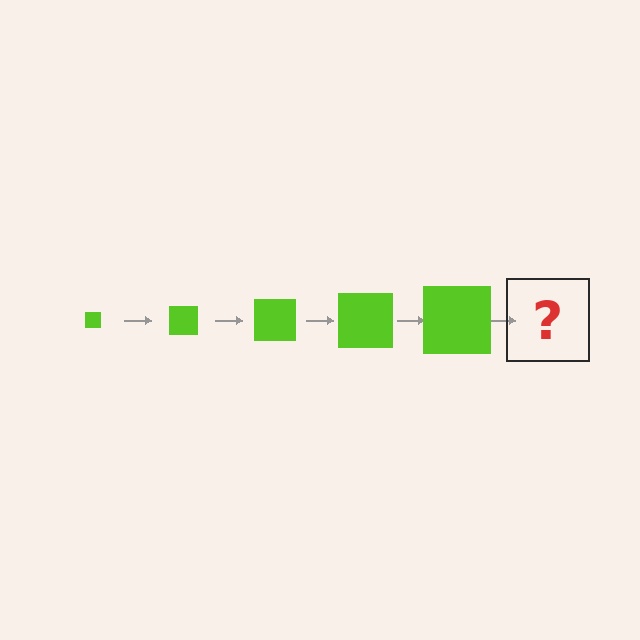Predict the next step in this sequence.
The next step is a lime square, larger than the previous one.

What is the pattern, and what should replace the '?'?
The pattern is that the square gets progressively larger each step. The '?' should be a lime square, larger than the previous one.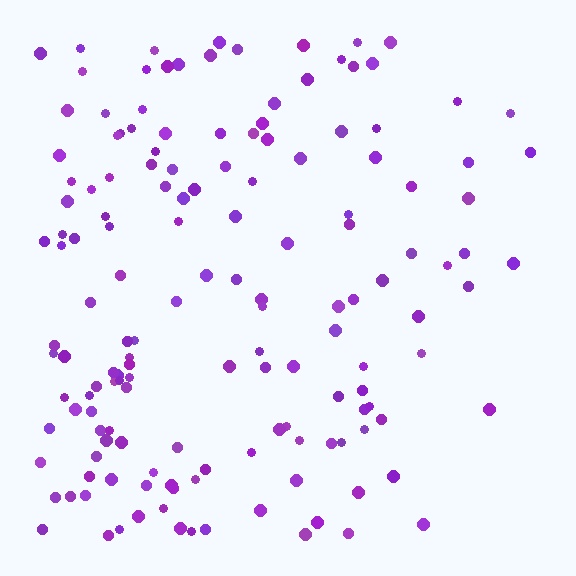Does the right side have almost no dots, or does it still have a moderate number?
Still a moderate number, just noticeably fewer than the left.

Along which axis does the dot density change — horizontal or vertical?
Horizontal.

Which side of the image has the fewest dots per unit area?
The right.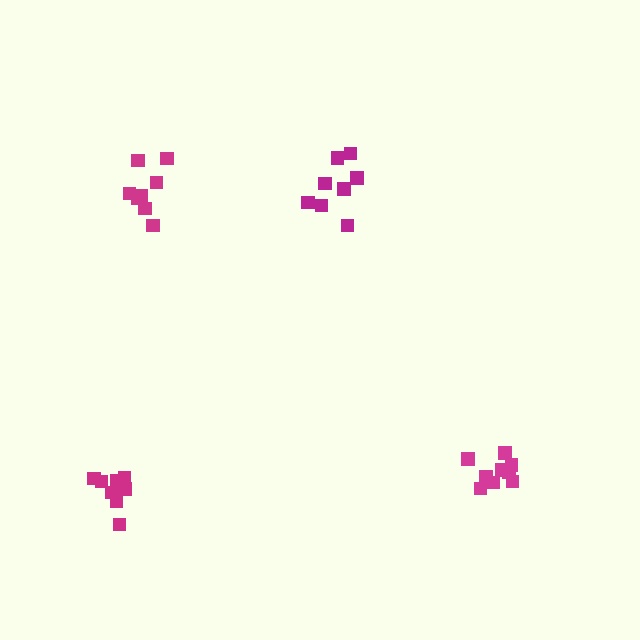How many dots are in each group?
Group 1: 9 dots, Group 2: 8 dots, Group 3: 8 dots, Group 4: 8 dots (33 total).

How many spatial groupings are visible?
There are 4 spatial groupings.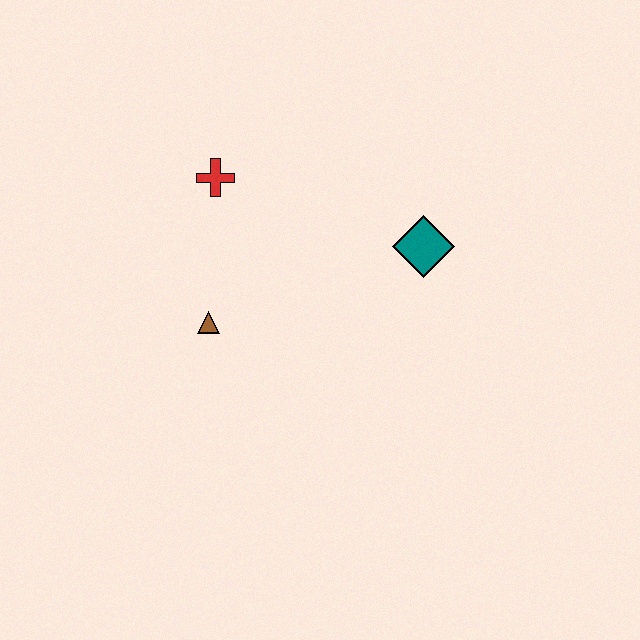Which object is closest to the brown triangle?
The red cross is closest to the brown triangle.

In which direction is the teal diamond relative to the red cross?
The teal diamond is to the right of the red cross.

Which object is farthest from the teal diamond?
The brown triangle is farthest from the teal diamond.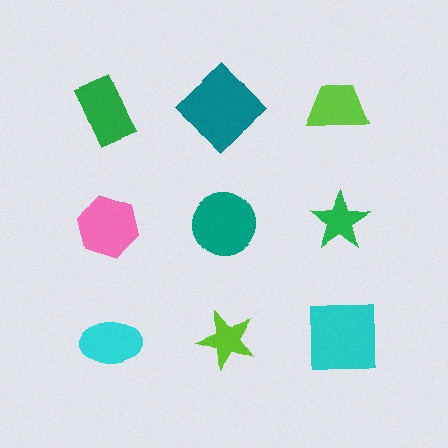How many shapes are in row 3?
3 shapes.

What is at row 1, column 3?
A lime trapezoid.